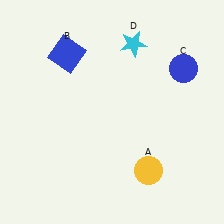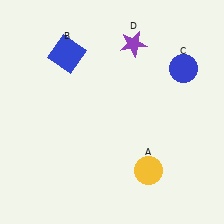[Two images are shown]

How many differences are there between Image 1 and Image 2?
There is 1 difference between the two images.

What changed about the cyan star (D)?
In Image 1, D is cyan. In Image 2, it changed to purple.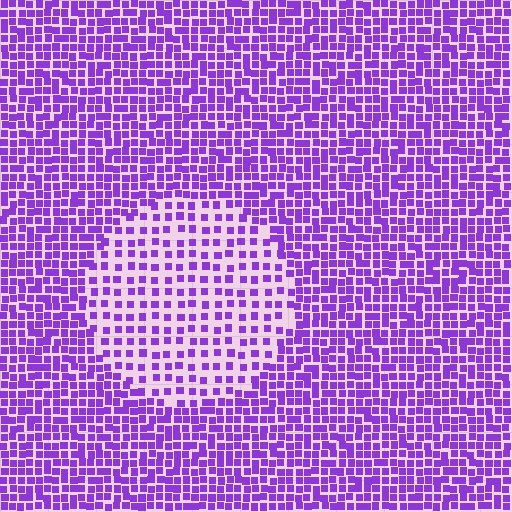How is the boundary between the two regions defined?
The boundary is defined by a change in element density (approximately 2.1x ratio). All elements are the same color, size, and shape.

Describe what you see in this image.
The image contains small purple elements arranged at two different densities. A circle-shaped region is visible where the elements are less densely packed than the surrounding area.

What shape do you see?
I see a circle.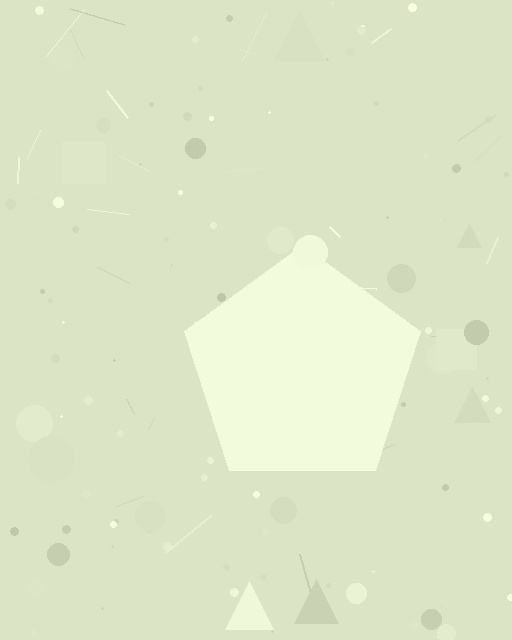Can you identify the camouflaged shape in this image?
The camouflaged shape is a pentagon.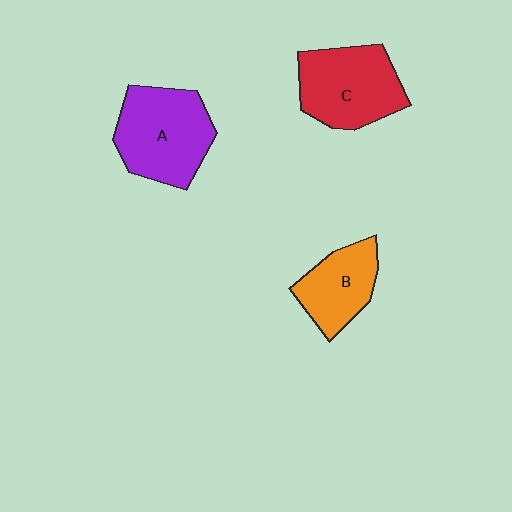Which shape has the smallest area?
Shape B (orange).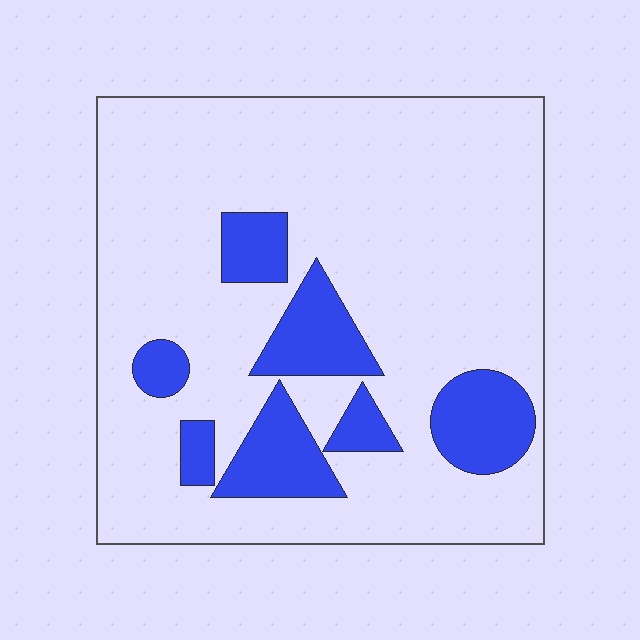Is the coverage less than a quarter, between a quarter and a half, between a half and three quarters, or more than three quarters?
Less than a quarter.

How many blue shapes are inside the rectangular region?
7.